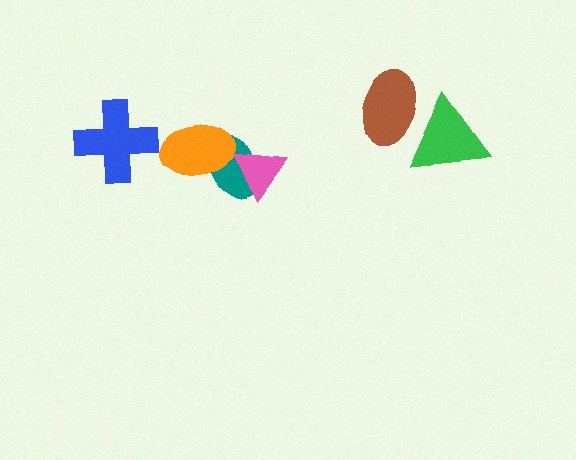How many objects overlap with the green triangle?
1 object overlaps with the green triangle.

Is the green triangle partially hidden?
Yes, it is partially covered by another shape.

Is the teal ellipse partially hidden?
Yes, it is partially covered by another shape.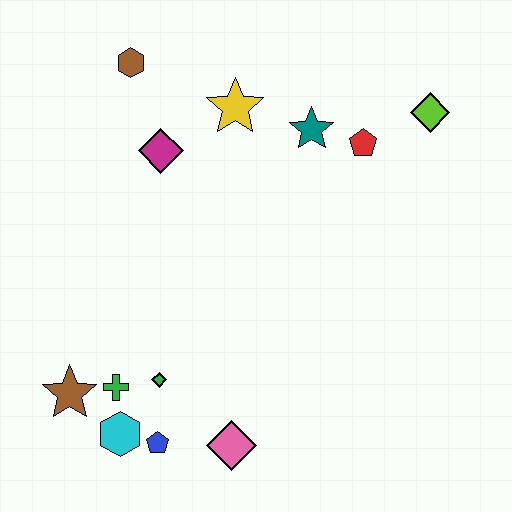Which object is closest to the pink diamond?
The blue pentagon is closest to the pink diamond.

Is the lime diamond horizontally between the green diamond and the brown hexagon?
No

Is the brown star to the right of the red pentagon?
No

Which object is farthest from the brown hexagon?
The pink diamond is farthest from the brown hexagon.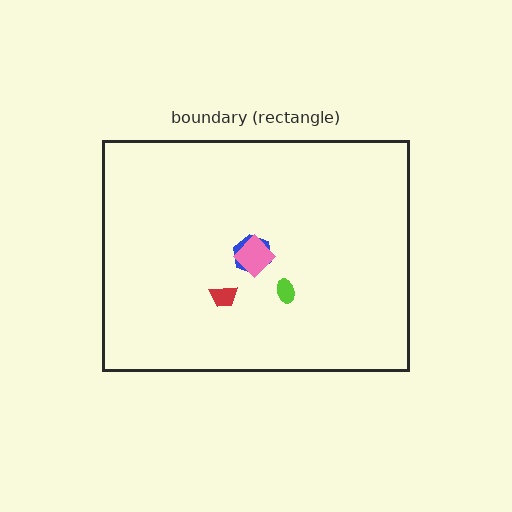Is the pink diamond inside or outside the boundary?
Inside.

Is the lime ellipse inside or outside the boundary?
Inside.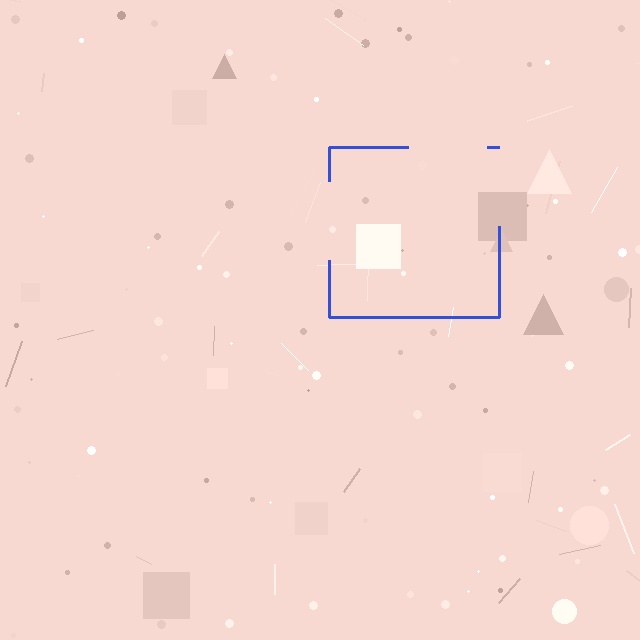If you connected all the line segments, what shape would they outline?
They would outline a square.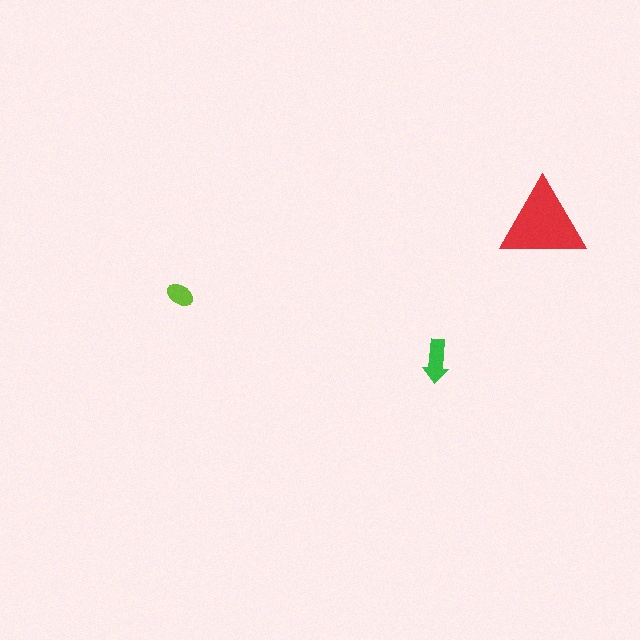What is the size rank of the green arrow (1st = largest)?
2nd.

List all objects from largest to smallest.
The red triangle, the green arrow, the lime ellipse.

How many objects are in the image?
There are 3 objects in the image.